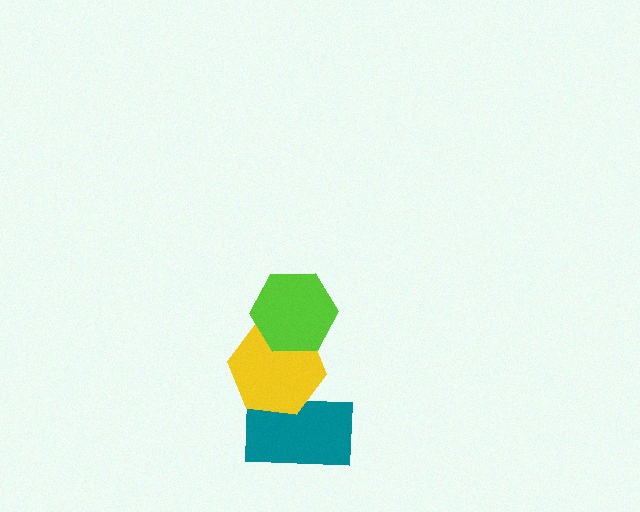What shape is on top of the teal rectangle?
The yellow hexagon is on top of the teal rectangle.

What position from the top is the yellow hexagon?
The yellow hexagon is 2nd from the top.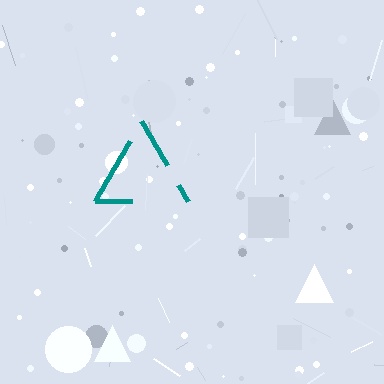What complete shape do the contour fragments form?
The contour fragments form a triangle.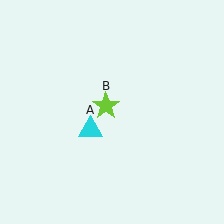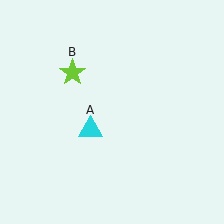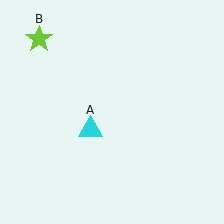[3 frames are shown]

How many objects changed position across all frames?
1 object changed position: lime star (object B).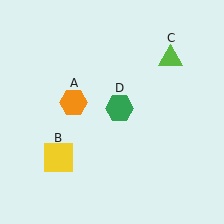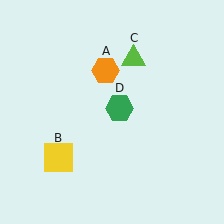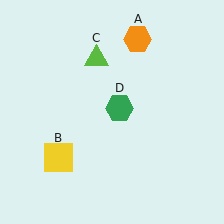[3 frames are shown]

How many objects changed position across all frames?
2 objects changed position: orange hexagon (object A), lime triangle (object C).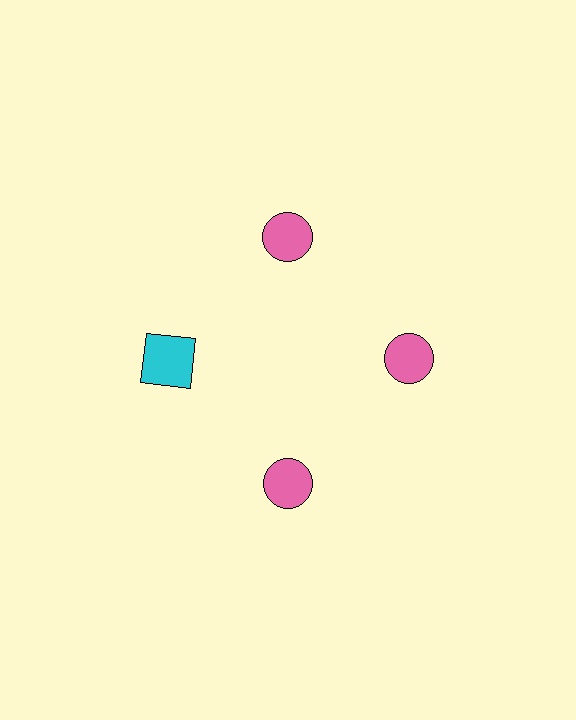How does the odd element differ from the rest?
It differs in both color (cyan instead of pink) and shape (square instead of circle).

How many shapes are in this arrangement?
There are 4 shapes arranged in a ring pattern.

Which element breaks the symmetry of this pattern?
The cyan square at roughly the 9 o'clock position breaks the symmetry. All other shapes are pink circles.